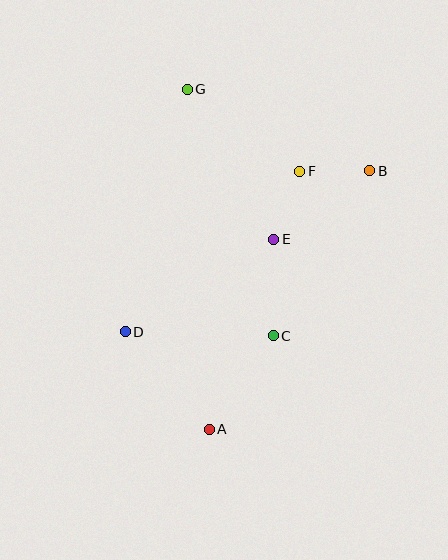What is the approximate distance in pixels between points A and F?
The distance between A and F is approximately 273 pixels.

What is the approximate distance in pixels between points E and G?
The distance between E and G is approximately 173 pixels.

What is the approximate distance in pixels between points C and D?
The distance between C and D is approximately 148 pixels.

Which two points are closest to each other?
Points B and F are closest to each other.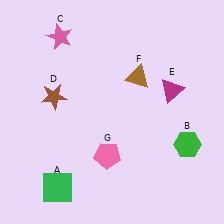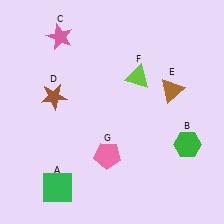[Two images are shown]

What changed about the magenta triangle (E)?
In Image 1, E is magenta. In Image 2, it changed to brown.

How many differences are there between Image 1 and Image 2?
There are 2 differences between the two images.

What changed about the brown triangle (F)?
In Image 1, F is brown. In Image 2, it changed to lime.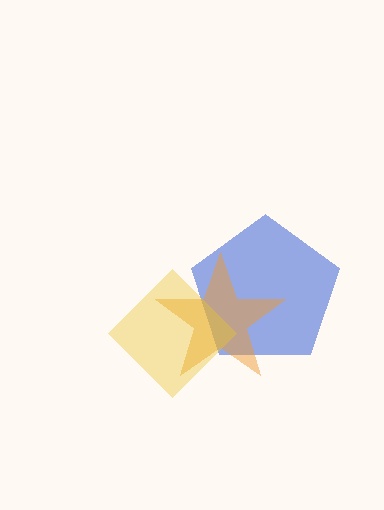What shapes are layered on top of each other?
The layered shapes are: a blue pentagon, an orange star, a yellow diamond.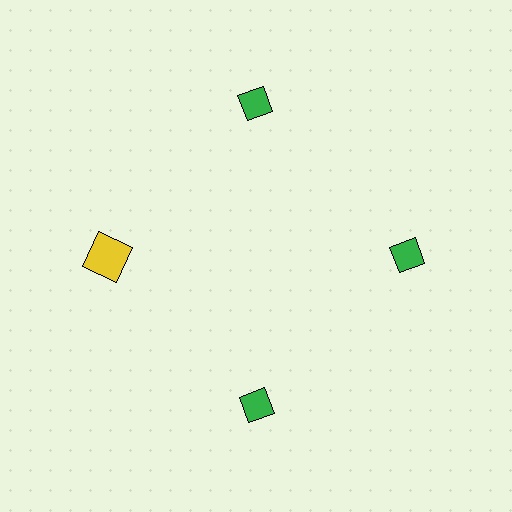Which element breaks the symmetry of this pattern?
The yellow square at roughly the 9 o'clock position breaks the symmetry. All other shapes are green diamonds.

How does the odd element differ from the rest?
It differs in both color (yellow instead of green) and shape (square instead of diamond).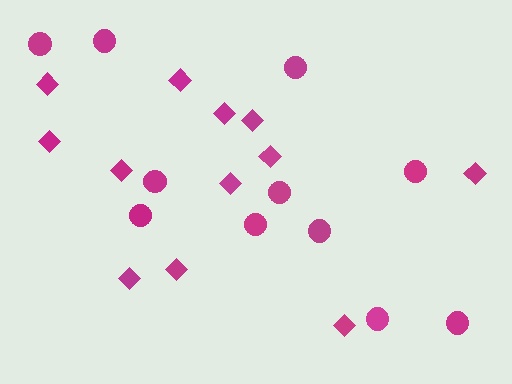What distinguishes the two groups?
There are 2 groups: one group of circles (11) and one group of diamonds (12).